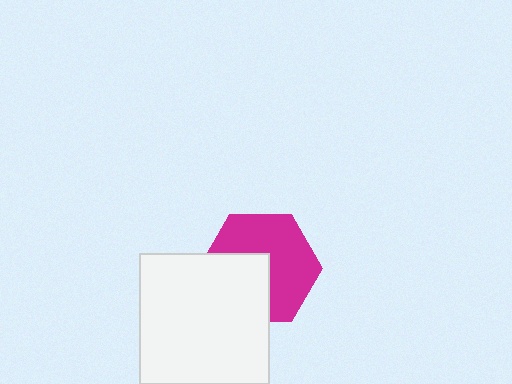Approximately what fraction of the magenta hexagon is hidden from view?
Roughly 39% of the magenta hexagon is hidden behind the white square.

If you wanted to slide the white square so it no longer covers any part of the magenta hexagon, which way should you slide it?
Slide it toward the lower-left — that is the most direct way to separate the two shapes.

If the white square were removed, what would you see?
You would see the complete magenta hexagon.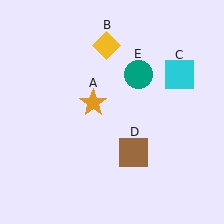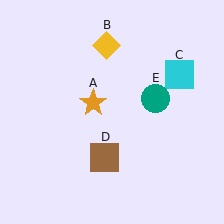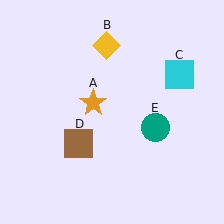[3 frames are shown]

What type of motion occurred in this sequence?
The brown square (object D), teal circle (object E) rotated clockwise around the center of the scene.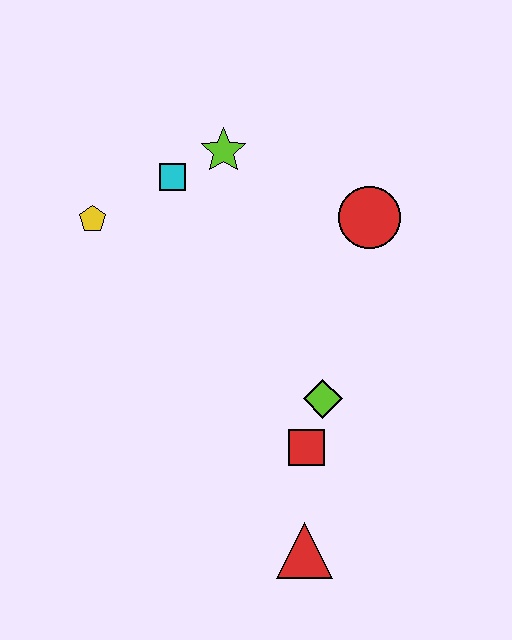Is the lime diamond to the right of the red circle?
No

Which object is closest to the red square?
The lime diamond is closest to the red square.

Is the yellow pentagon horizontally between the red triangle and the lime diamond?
No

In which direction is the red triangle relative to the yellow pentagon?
The red triangle is below the yellow pentagon.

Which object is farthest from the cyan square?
The red triangle is farthest from the cyan square.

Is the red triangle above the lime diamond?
No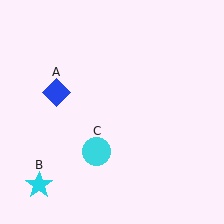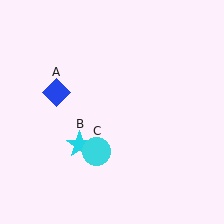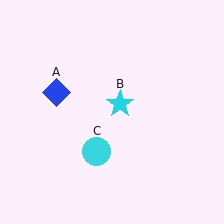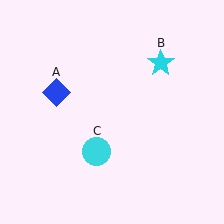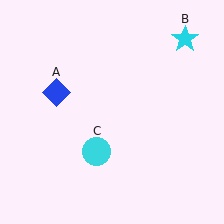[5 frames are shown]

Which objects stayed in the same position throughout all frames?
Blue diamond (object A) and cyan circle (object C) remained stationary.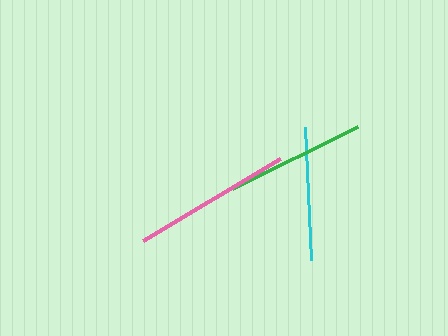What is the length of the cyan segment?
The cyan segment is approximately 133 pixels long.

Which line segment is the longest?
The pink line is the longest at approximately 159 pixels.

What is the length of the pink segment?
The pink segment is approximately 159 pixels long.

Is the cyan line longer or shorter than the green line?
The green line is longer than the cyan line.